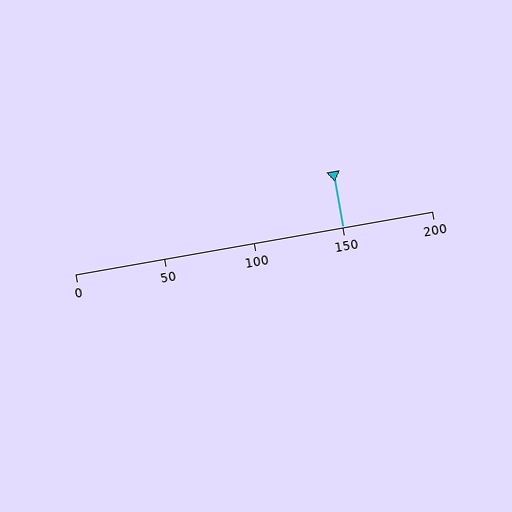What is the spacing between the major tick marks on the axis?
The major ticks are spaced 50 apart.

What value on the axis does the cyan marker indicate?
The marker indicates approximately 150.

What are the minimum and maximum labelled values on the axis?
The axis runs from 0 to 200.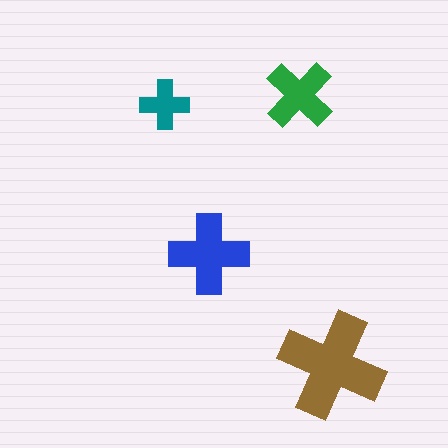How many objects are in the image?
There are 4 objects in the image.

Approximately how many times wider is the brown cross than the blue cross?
About 1.5 times wider.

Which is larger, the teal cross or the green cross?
The green one.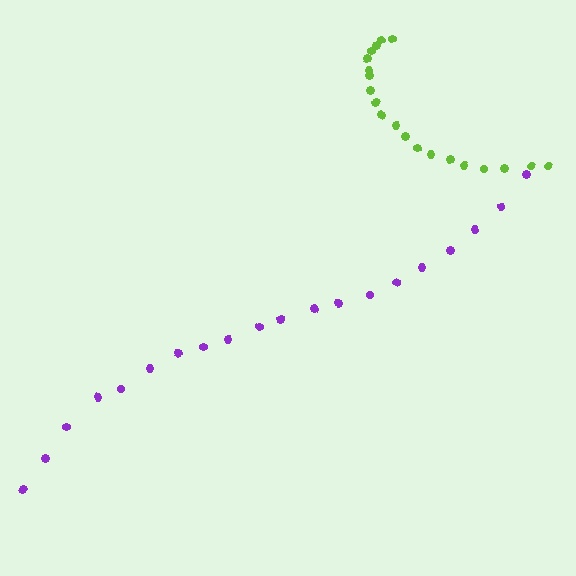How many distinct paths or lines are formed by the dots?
There are 2 distinct paths.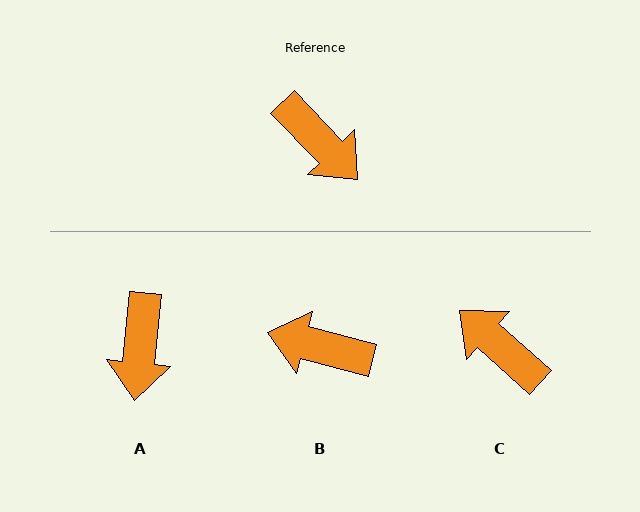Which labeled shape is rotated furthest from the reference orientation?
C, about 176 degrees away.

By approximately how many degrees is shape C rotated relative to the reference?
Approximately 176 degrees clockwise.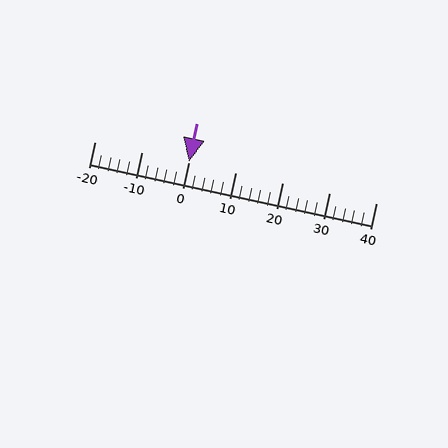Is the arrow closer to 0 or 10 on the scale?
The arrow is closer to 0.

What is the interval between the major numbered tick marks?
The major tick marks are spaced 10 units apart.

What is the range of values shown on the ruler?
The ruler shows values from -20 to 40.